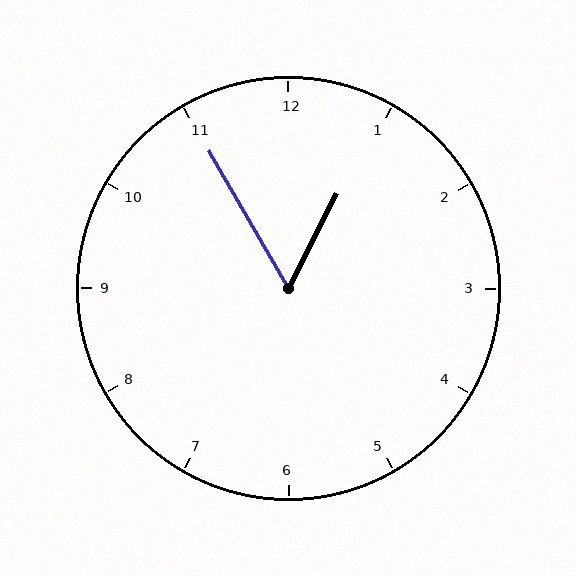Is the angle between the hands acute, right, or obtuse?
It is acute.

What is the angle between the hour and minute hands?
Approximately 58 degrees.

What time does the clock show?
12:55.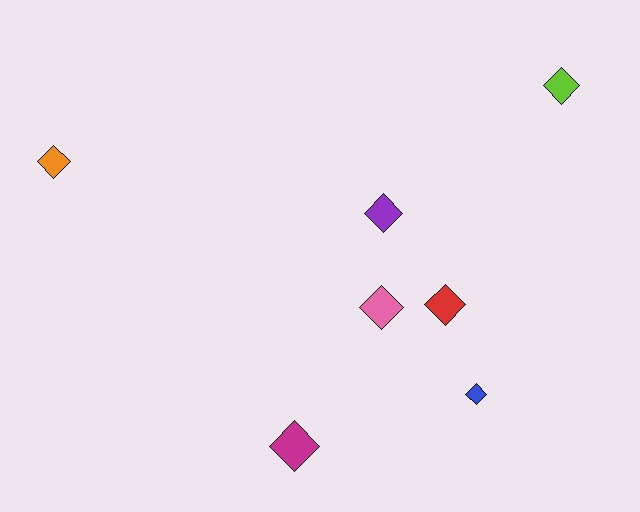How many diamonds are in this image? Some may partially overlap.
There are 7 diamonds.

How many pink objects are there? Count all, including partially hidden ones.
There is 1 pink object.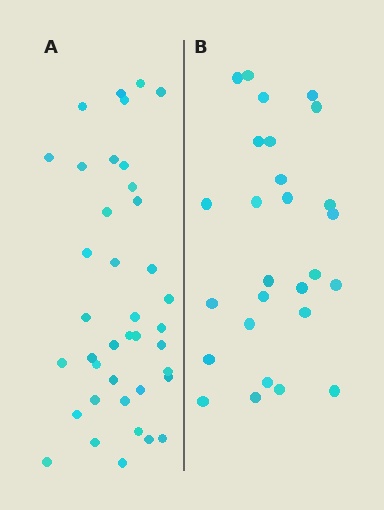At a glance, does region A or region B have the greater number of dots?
Region A (the left region) has more dots.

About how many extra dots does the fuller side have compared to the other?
Region A has roughly 12 or so more dots than region B.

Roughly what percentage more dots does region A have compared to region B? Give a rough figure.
About 45% more.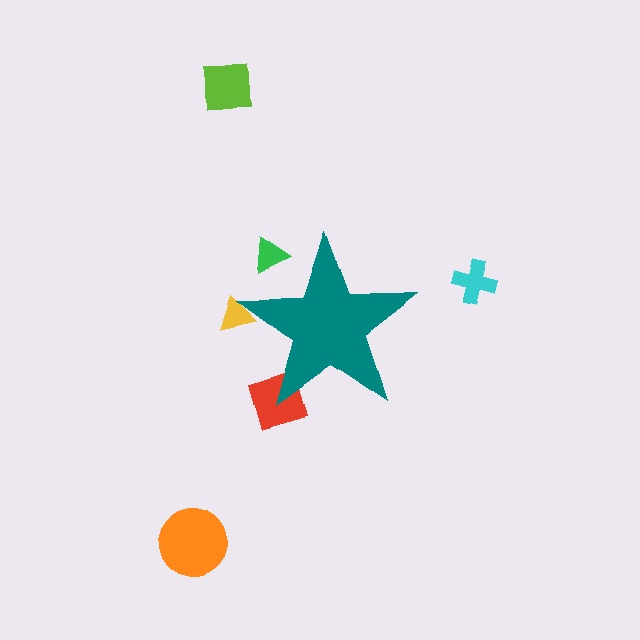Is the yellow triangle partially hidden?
Yes, the yellow triangle is partially hidden behind the teal star.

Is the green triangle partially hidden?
Yes, the green triangle is partially hidden behind the teal star.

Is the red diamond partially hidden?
Yes, the red diamond is partially hidden behind the teal star.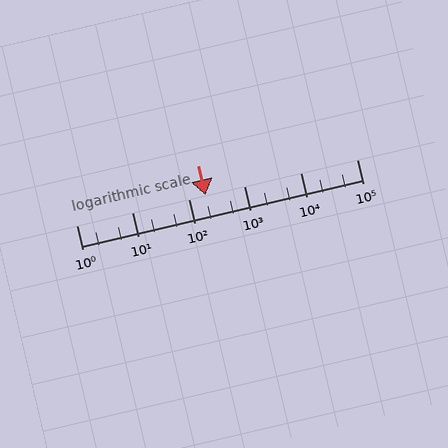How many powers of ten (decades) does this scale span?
The scale spans 5 decades, from 1 to 100000.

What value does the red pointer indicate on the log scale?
The pointer indicates approximately 200.